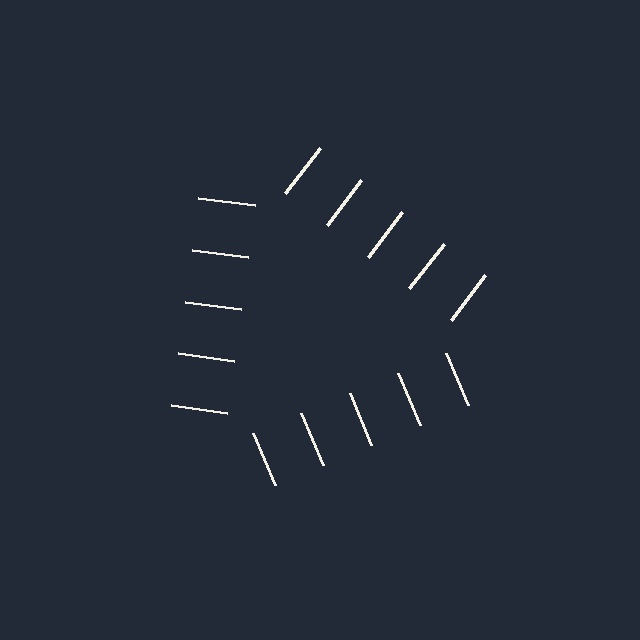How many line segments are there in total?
15 — 5 along each of the 3 edges.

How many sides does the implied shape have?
3 sides — the line-ends trace a triangle.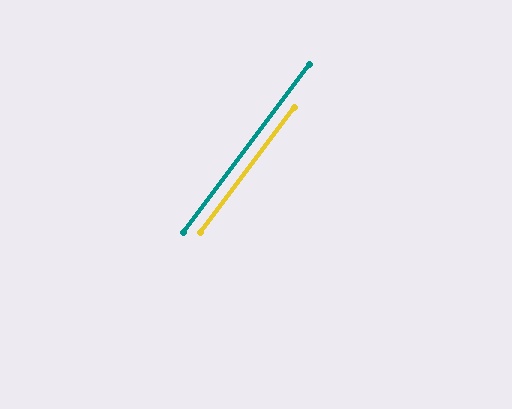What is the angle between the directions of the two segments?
Approximately 0 degrees.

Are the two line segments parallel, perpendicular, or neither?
Parallel — their directions differ by only 0.2°.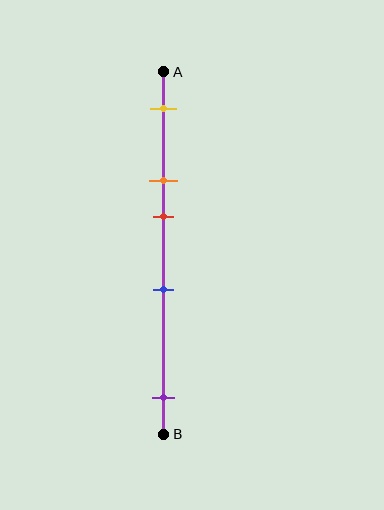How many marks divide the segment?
There are 5 marks dividing the segment.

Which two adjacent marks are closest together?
The orange and red marks are the closest adjacent pair.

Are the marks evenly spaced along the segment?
No, the marks are not evenly spaced.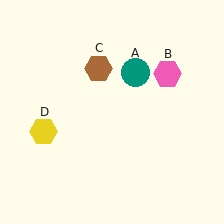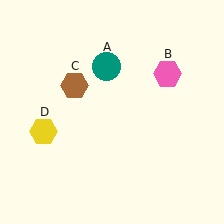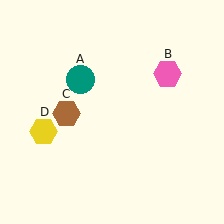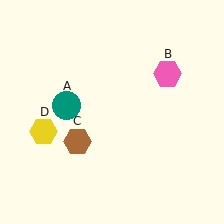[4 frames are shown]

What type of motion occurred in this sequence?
The teal circle (object A), brown hexagon (object C) rotated counterclockwise around the center of the scene.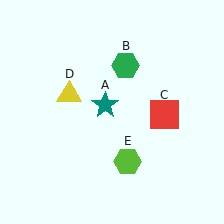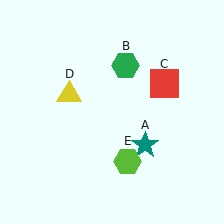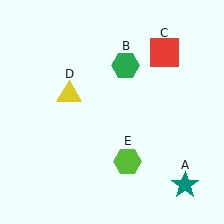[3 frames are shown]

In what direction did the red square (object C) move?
The red square (object C) moved up.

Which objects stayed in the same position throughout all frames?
Green hexagon (object B) and yellow triangle (object D) and lime hexagon (object E) remained stationary.